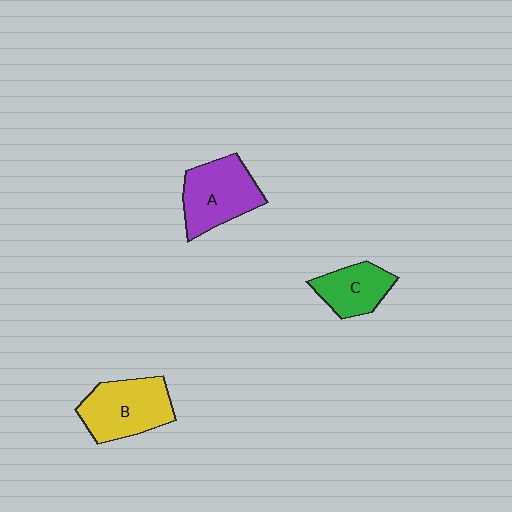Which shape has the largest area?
Shape B (yellow).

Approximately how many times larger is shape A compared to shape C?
Approximately 1.5 times.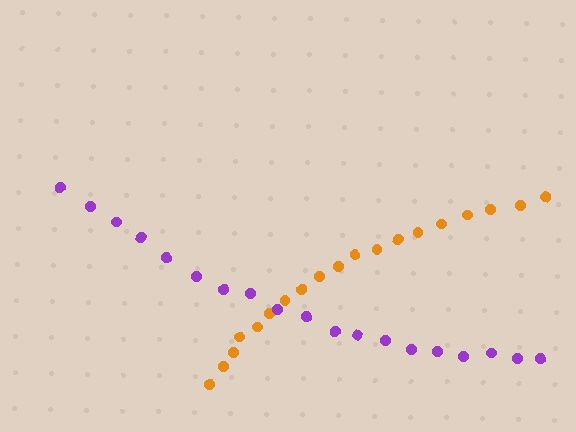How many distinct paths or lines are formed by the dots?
There are 2 distinct paths.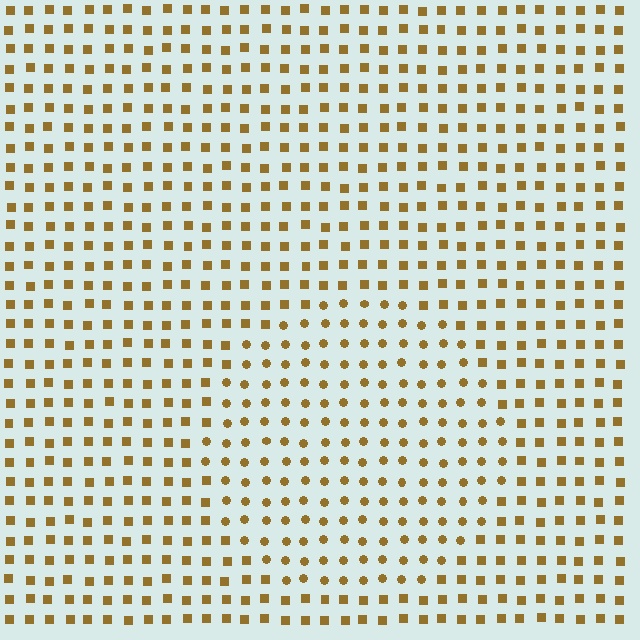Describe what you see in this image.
The image is filled with small brown elements arranged in a uniform grid. A circle-shaped region contains circles, while the surrounding area contains squares. The boundary is defined purely by the change in element shape.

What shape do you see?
I see a circle.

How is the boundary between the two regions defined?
The boundary is defined by a change in element shape: circles inside vs. squares outside. All elements share the same color and spacing.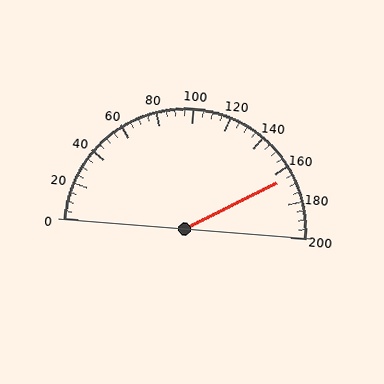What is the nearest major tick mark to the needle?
The nearest major tick mark is 160.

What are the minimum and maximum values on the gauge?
The gauge ranges from 0 to 200.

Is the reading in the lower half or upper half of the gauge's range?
The reading is in the upper half of the range (0 to 200).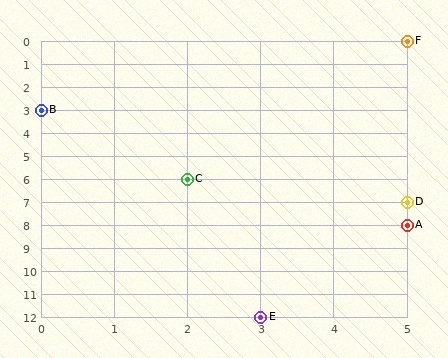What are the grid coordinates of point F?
Point F is at grid coordinates (5, 0).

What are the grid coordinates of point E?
Point E is at grid coordinates (3, 12).